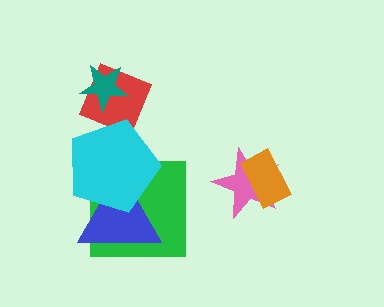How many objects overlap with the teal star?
1 object overlaps with the teal star.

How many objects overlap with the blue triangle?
2 objects overlap with the blue triangle.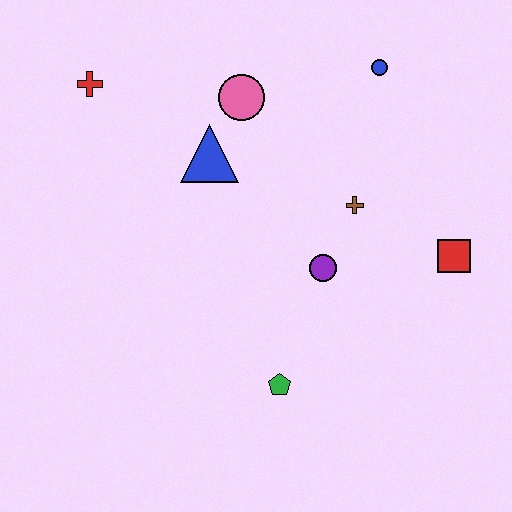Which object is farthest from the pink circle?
The green pentagon is farthest from the pink circle.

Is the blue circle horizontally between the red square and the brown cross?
Yes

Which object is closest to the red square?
The brown cross is closest to the red square.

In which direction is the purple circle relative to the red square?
The purple circle is to the left of the red square.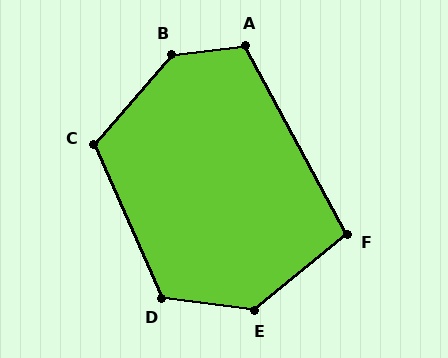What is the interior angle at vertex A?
Approximately 111 degrees (obtuse).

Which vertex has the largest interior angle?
B, at approximately 138 degrees.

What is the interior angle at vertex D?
Approximately 121 degrees (obtuse).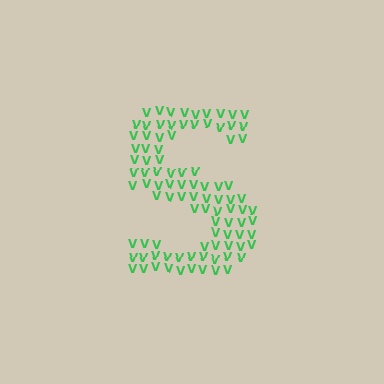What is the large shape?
The large shape is the letter S.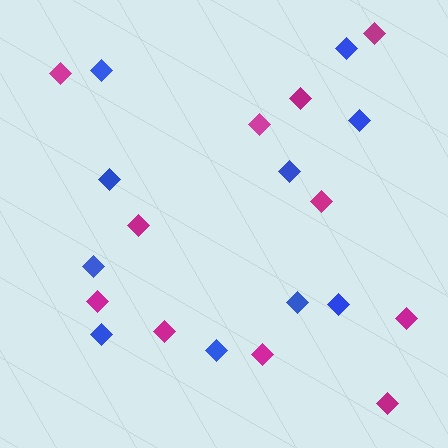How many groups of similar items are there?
There are 2 groups: one group of blue diamonds (10) and one group of magenta diamonds (11).